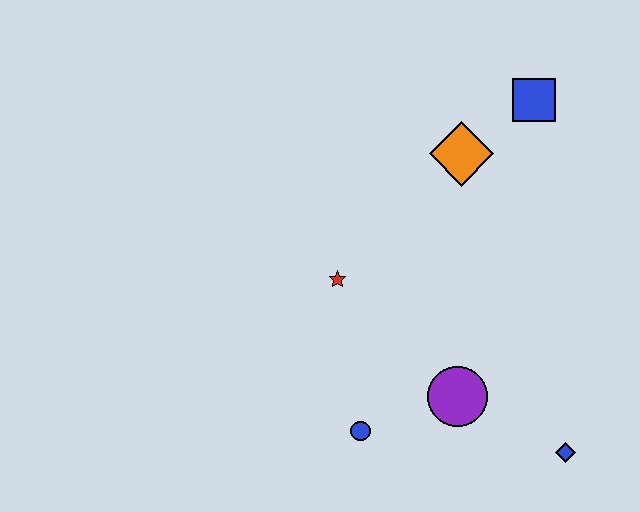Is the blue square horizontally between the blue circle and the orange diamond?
No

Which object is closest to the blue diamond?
The purple circle is closest to the blue diamond.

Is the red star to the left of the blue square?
Yes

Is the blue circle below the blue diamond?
No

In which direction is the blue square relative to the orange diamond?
The blue square is to the right of the orange diamond.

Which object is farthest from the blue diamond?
The blue square is farthest from the blue diamond.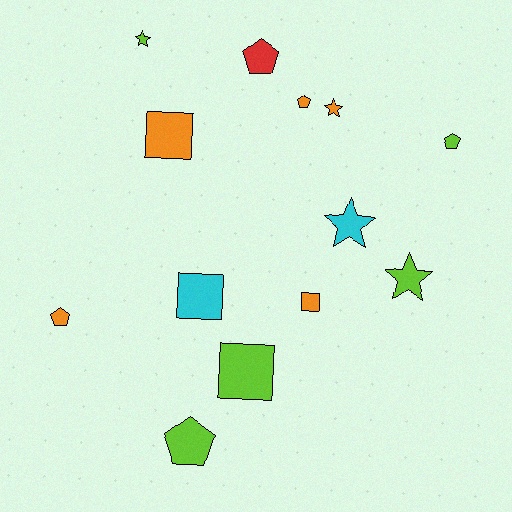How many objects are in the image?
There are 13 objects.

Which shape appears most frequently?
Pentagon, with 5 objects.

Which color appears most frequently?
Orange, with 5 objects.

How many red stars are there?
There are no red stars.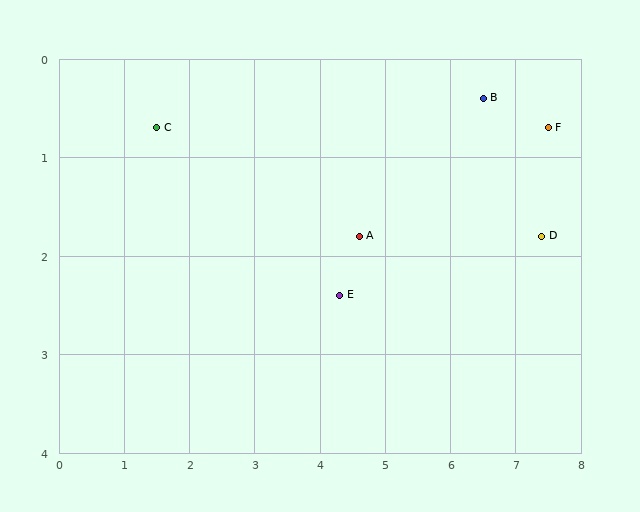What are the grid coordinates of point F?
Point F is at approximately (7.5, 0.7).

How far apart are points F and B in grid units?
Points F and B are about 1.0 grid units apart.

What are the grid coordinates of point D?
Point D is at approximately (7.4, 1.8).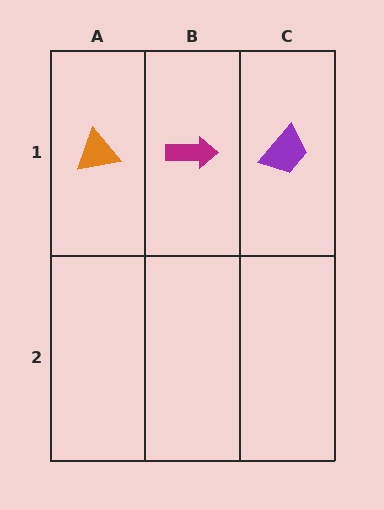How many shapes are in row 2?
0 shapes.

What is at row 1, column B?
A magenta arrow.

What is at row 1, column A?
An orange triangle.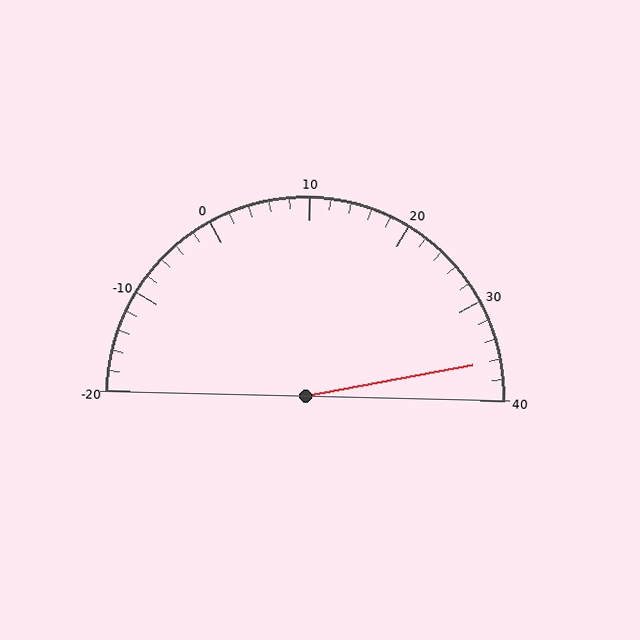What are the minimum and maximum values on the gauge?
The gauge ranges from -20 to 40.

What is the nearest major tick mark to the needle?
The nearest major tick mark is 40.